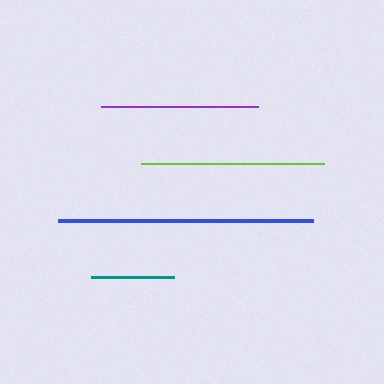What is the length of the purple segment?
The purple segment is approximately 158 pixels long.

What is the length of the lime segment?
The lime segment is approximately 183 pixels long.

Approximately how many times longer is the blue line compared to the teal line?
The blue line is approximately 3.1 times the length of the teal line.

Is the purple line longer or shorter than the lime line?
The lime line is longer than the purple line.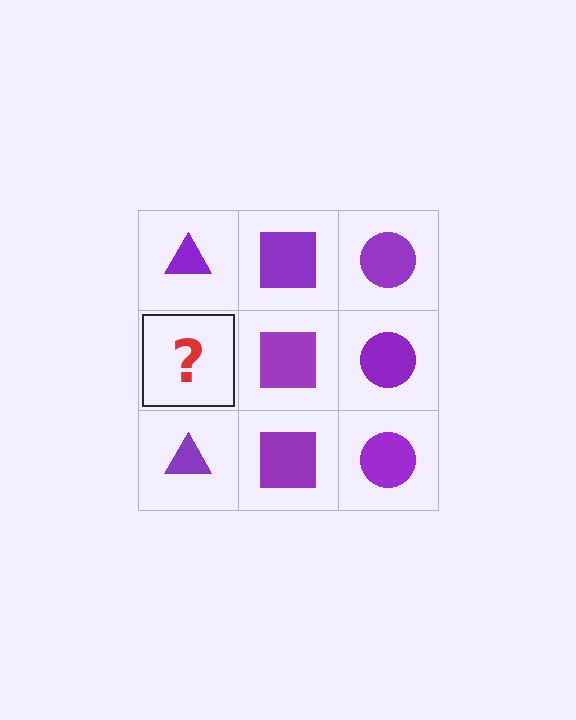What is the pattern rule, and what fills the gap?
The rule is that each column has a consistent shape. The gap should be filled with a purple triangle.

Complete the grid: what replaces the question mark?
The question mark should be replaced with a purple triangle.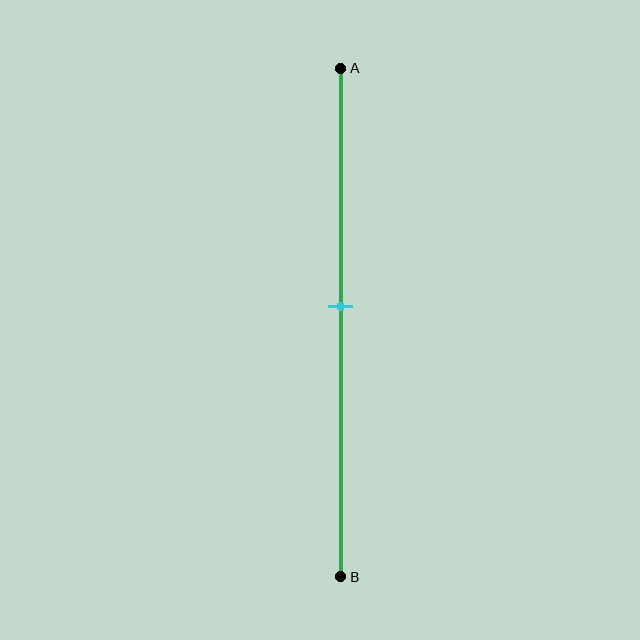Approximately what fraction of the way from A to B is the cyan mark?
The cyan mark is approximately 45% of the way from A to B.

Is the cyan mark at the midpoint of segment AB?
No, the mark is at about 45% from A, not at the 50% midpoint.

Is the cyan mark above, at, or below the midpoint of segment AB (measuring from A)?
The cyan mark is above the midpoint of segment AB.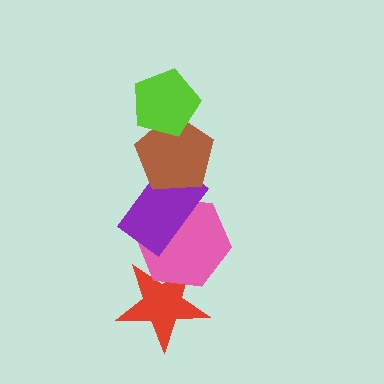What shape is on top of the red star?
The pink hexagon is on top of the red star.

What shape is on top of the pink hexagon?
The purple rectangle is on top of the pink hexagon.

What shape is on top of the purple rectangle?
The brown pentagon is on top of the purple rectangle.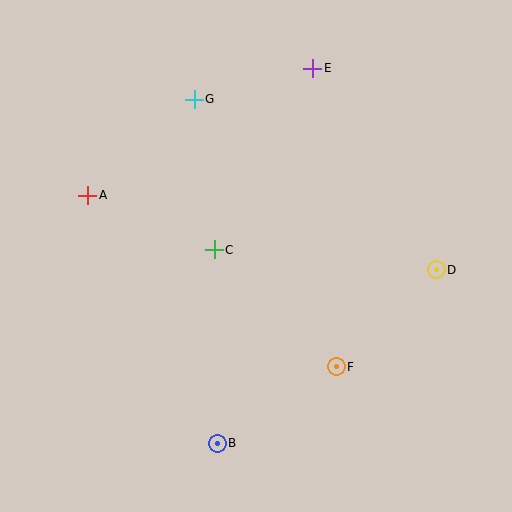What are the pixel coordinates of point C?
Point C is at (214, 250).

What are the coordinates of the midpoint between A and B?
The midpoint between A and B is at (152, 319).